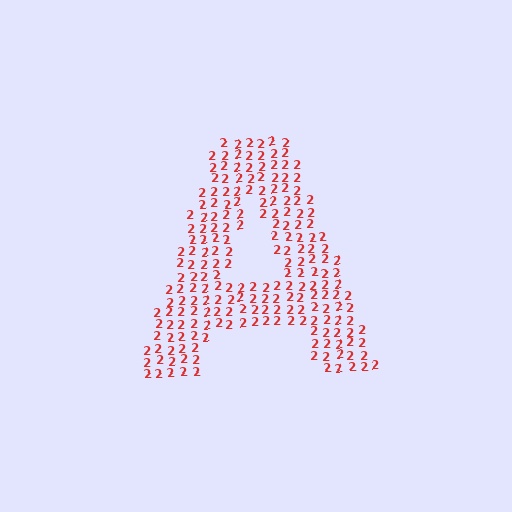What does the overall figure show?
The overall figure shows the letter A.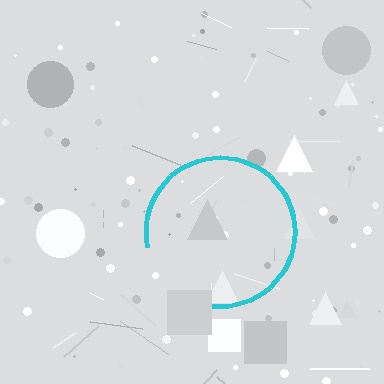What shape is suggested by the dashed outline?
The dashed outline suggests a circle.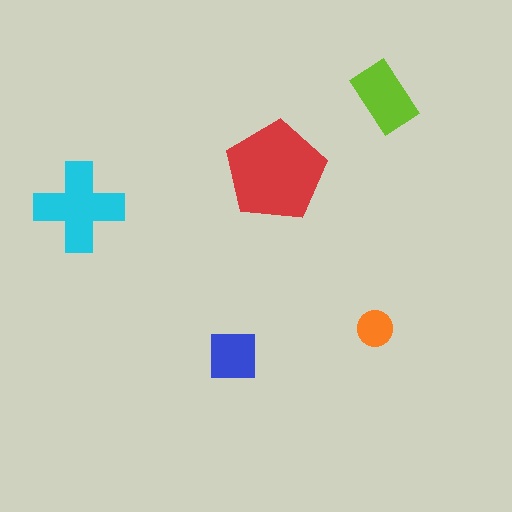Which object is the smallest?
The orange circle.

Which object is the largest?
The red pentagon.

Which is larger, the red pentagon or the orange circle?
The red pentagon.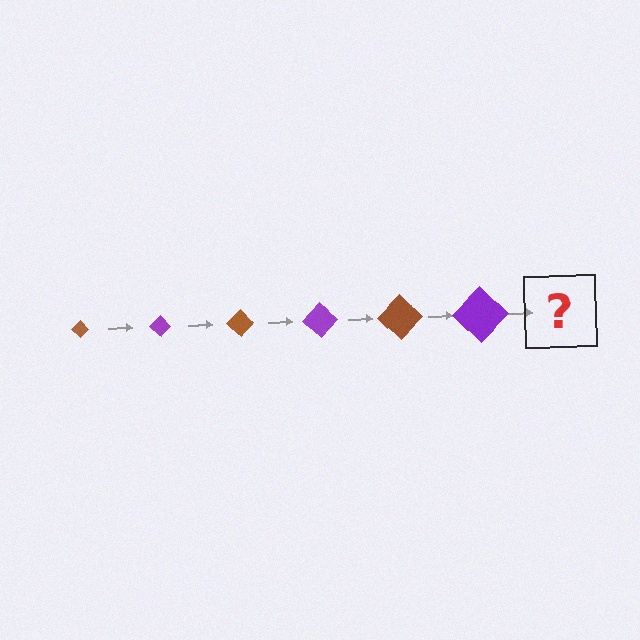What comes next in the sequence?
The next element should be a brown diamond, larger than the previous one.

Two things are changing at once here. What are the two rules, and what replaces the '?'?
The two rules are that the diamond grows larger each step and the color cycles through brown and purple. The '?' should be a brown diamond, larger than the previous one.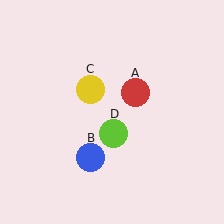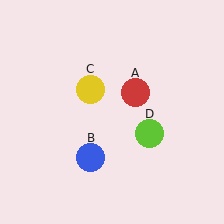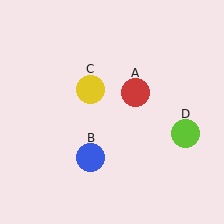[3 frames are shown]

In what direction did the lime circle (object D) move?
The lime circle (object D) moved right.